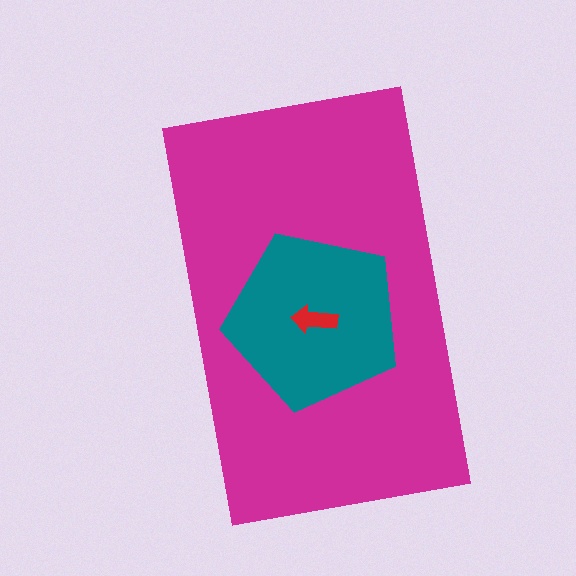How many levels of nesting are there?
3.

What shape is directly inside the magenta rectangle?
The teal pentagon.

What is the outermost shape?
The magenta rectangle.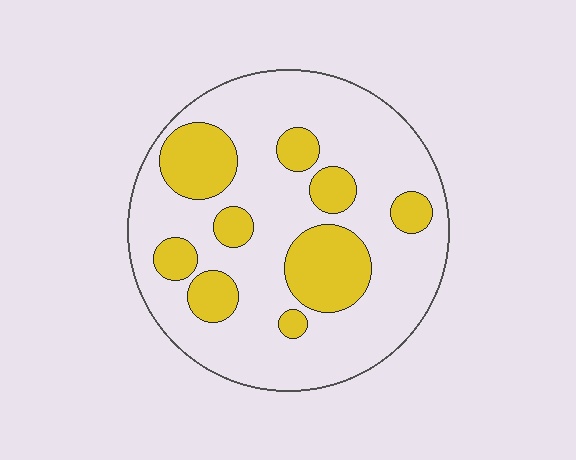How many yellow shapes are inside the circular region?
9.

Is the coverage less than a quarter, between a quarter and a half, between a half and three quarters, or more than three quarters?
Between a quarter and a half.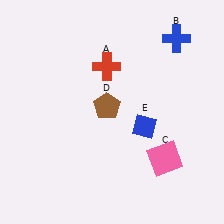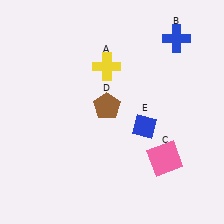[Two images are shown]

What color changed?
The cross (A) changed from red in Image 1 to yellow in Image 2.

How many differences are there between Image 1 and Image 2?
There is 1 difference between the two images.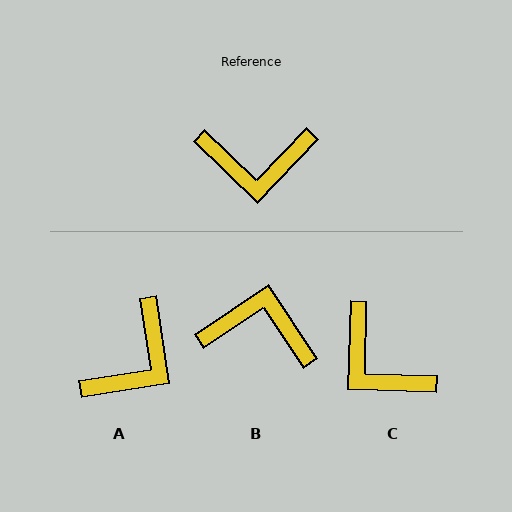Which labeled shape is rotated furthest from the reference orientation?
B, about 168 degrees away.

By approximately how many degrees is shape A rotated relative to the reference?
Approximately 52 degrees counter-clockwise.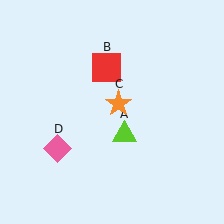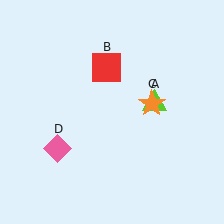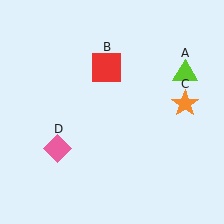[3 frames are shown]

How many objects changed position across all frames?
2 objects changed position: lime triangle (object A), orange star (object C).